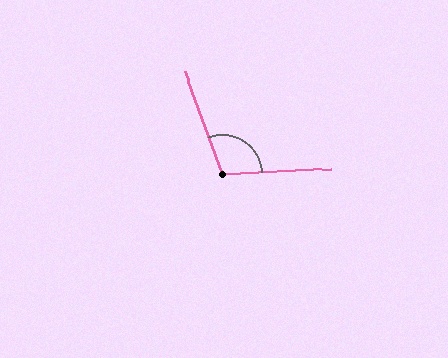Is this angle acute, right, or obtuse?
It is obtuse.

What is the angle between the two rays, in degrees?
Approximately 108 degrees.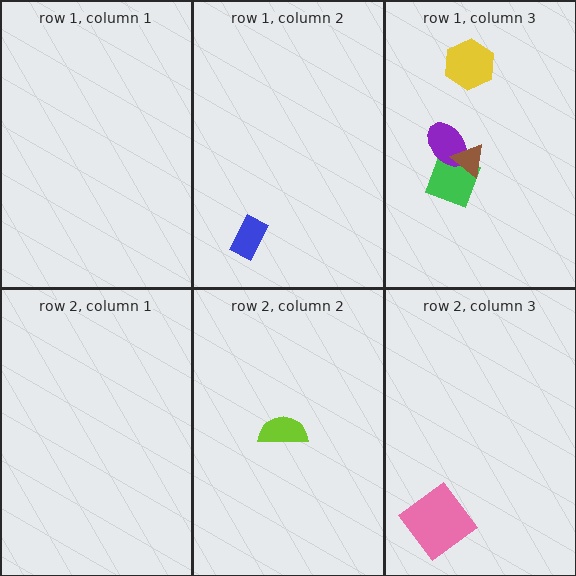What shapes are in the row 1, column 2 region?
The blue rectangle.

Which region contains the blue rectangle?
The row 1, column 2 region.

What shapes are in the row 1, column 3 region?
The green diamond, the purple ellipse, the yellow hexagon, the brown triangle.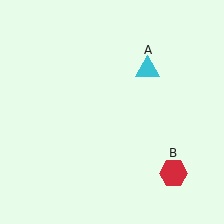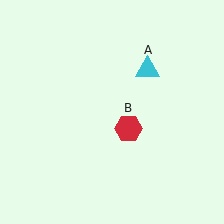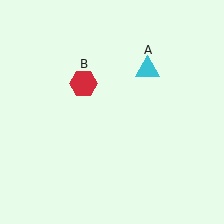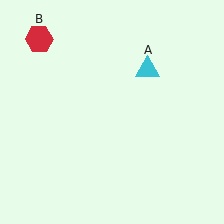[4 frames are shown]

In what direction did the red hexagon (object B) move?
The red hexagon (object B) moved up and to the left.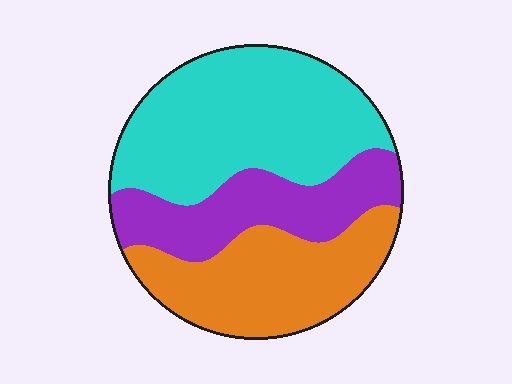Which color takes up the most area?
Cyan, at roughly 45%.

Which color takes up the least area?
Purple, at roughly 25%.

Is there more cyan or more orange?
Cyan.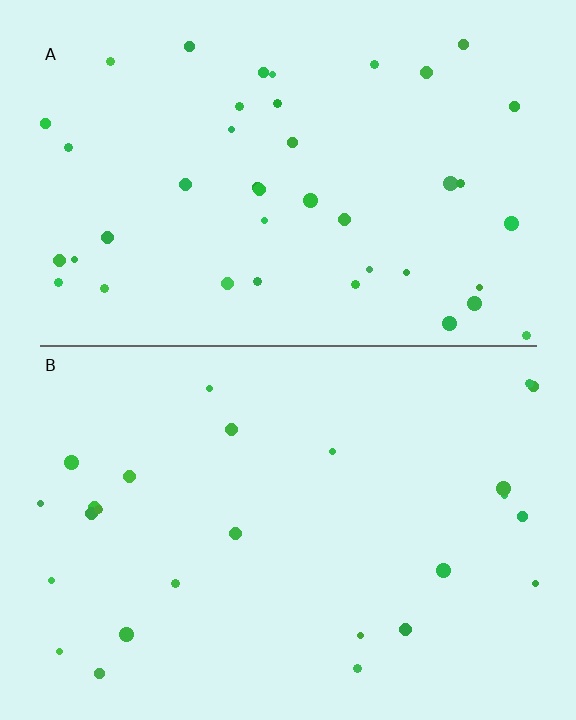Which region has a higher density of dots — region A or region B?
A (the top).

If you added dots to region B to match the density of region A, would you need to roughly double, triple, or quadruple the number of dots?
Approximately double.